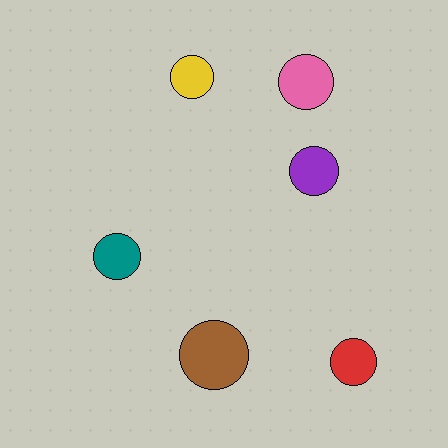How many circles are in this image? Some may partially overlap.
There are 6 circles.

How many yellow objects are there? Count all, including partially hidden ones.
There is 1 yellow object.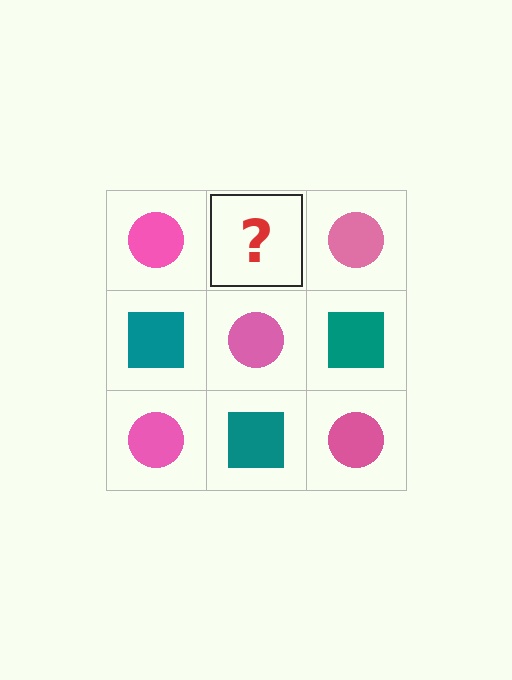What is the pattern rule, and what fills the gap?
The rule is that it alternates pink circle and teal square in a checkerboard pattern. The gap should be filled with a teal square.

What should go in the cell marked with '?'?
The missing cell should contain a teal square.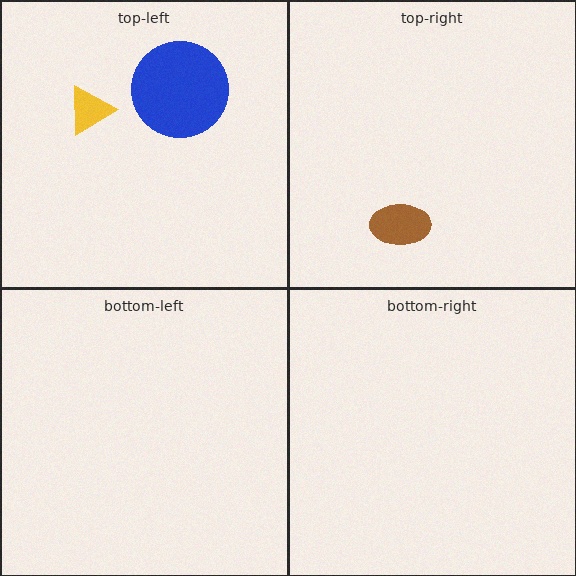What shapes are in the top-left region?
The yellow triangle, the blue circle.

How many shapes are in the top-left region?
2.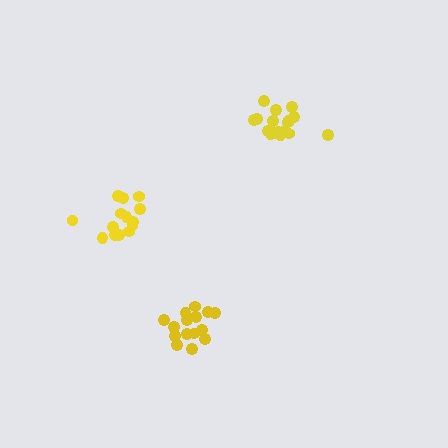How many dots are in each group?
Group 1: 15 dots, Group 2: 14 dots, Group 3: 17 dots (46 total).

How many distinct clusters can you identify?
There are 3 distinct clusters.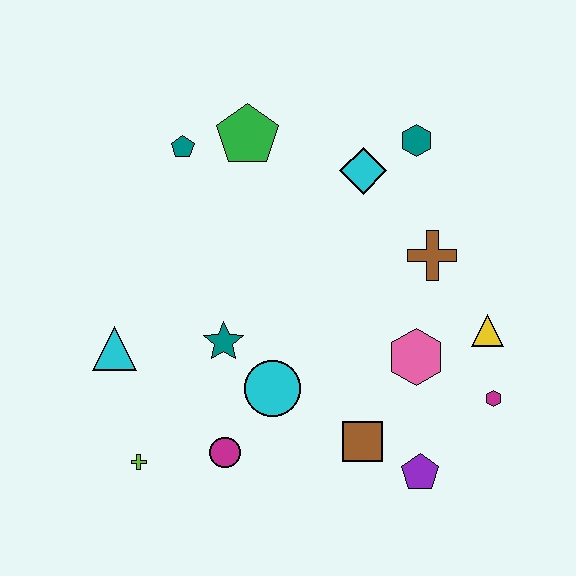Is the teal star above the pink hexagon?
Yes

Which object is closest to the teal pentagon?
The green pentagon is closest to the teal pentagon.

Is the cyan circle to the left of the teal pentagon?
No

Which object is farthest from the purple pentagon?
The teal pentagon is farthest from the purple pentagon.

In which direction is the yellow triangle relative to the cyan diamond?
The yellow triangle is below the cyan diamond.